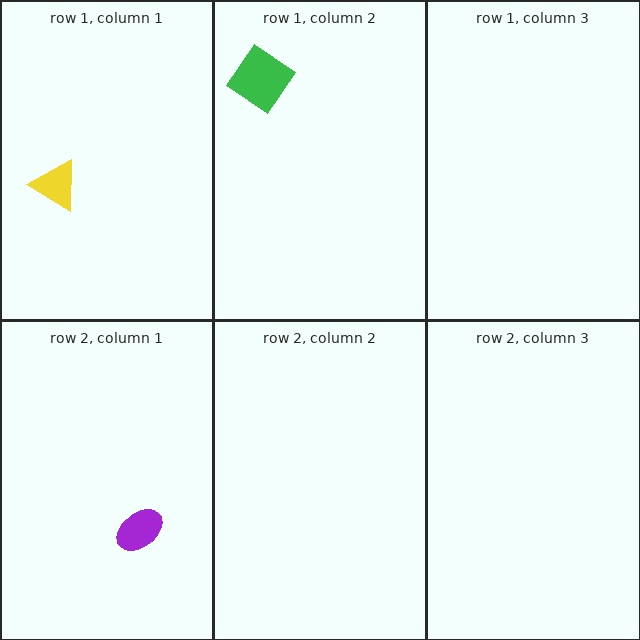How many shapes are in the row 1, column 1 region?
1.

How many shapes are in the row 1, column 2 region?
1.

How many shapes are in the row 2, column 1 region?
1.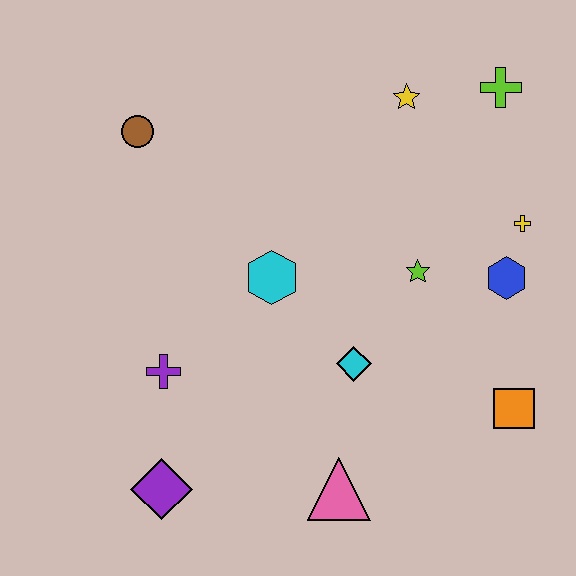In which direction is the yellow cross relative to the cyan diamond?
The yellow cross is to the right of the cyan diamond.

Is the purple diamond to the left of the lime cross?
Yes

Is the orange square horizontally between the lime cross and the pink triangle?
No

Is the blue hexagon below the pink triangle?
No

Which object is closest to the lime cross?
The yellow star is closest to the lime cross.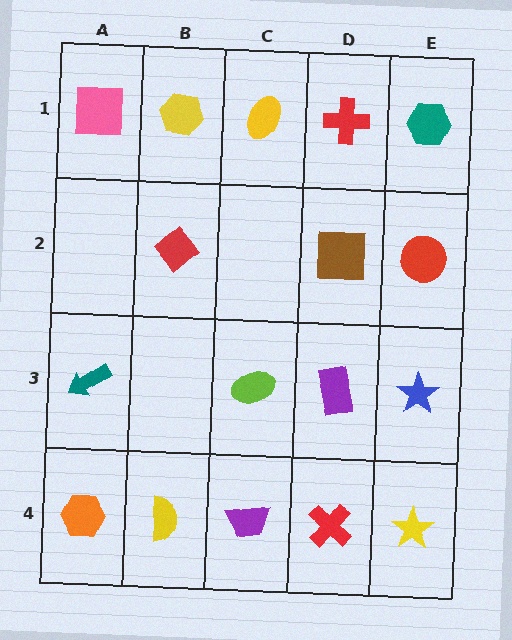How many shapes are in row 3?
4 shapes.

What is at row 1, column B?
A yellow hexagon.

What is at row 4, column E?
A yellow star.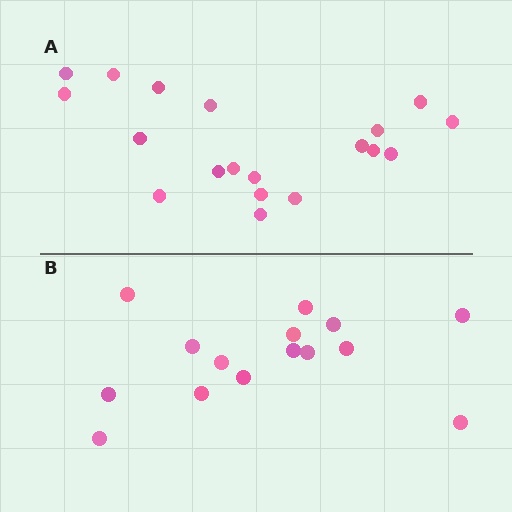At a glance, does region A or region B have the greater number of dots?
Region A (the top region) has more dots.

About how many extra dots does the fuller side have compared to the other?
Region A has about 4 more dots than region B.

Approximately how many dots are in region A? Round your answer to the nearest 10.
About 20 dots. (The exact count is 19, which rounds to 20.)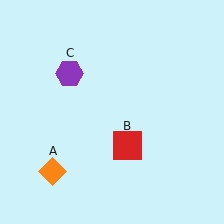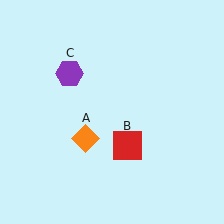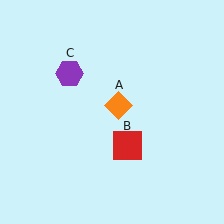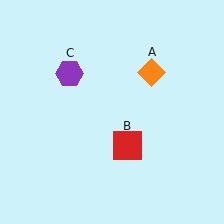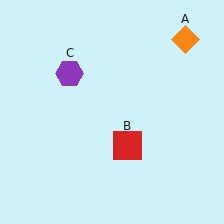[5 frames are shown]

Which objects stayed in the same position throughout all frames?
Red square (object B) and purple hexagon (object C) remained stationary.